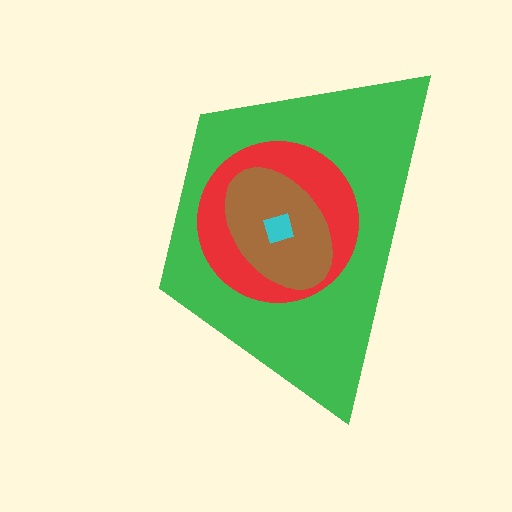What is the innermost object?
The cyan diamond.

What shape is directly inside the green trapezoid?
The red circle.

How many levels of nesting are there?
4.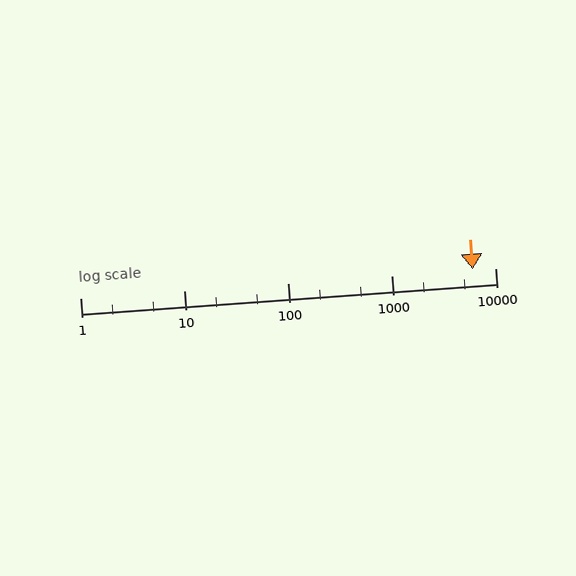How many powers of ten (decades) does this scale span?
The scale spans 4 decades, from 1 to 10000.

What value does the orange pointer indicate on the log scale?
The pointer indicates approximately 6100.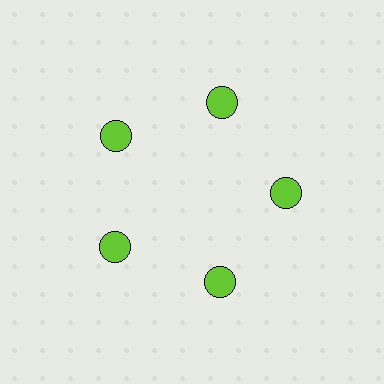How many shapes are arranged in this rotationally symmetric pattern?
There are 5 shapes, arranged in 5 groups of 1.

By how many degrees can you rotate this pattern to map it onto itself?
The pattern maps onto itself every 72 degrees of rotation.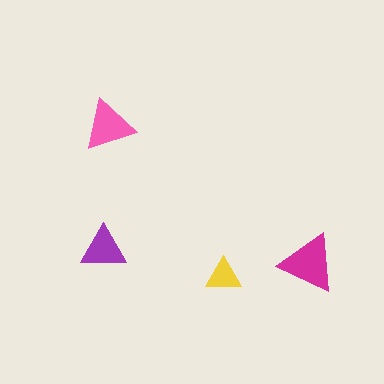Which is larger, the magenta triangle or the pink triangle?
The magenta one.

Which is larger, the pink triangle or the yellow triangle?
The pink one.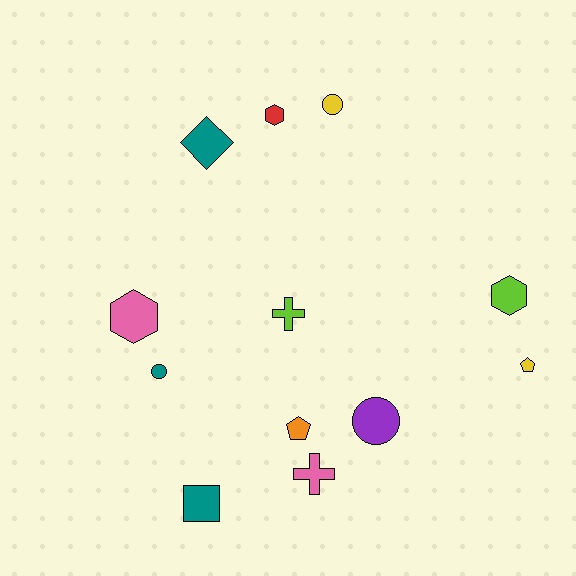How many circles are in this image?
There are 3 circles.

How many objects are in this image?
There are 12 objects.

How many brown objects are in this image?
There are no brown objects.